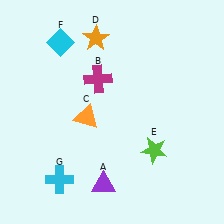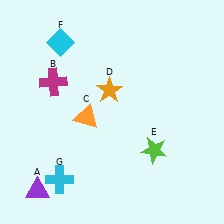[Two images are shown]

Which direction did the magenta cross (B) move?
The magenta cross (B) moved left.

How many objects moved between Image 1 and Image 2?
3 objects moved between the two images.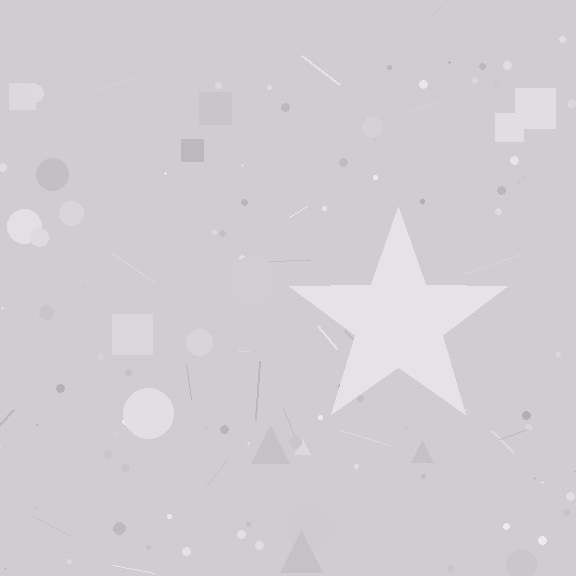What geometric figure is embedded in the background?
A star is embedded in the background.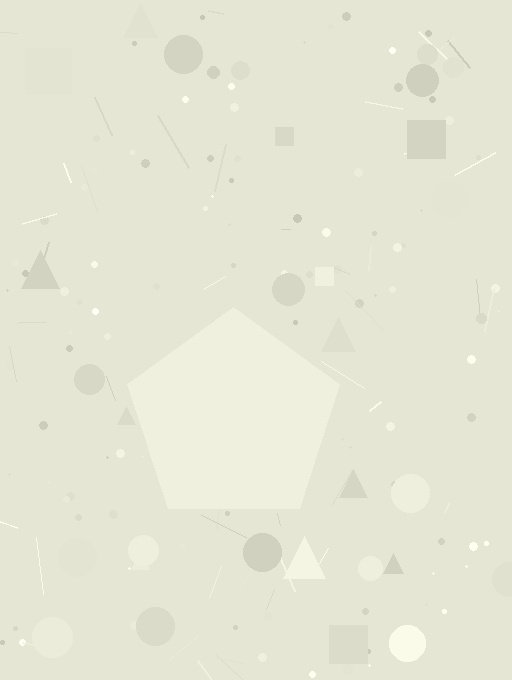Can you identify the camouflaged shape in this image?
The camouflaged shape is a pentagon.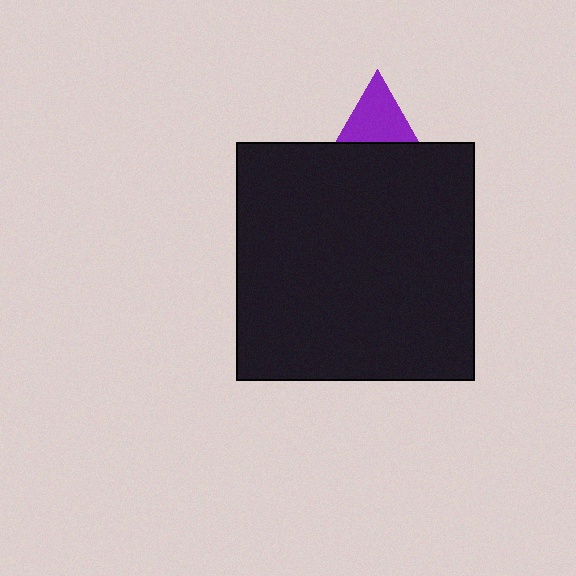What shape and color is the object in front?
The object in front is a black square.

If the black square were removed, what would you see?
You would see the complete purple triangle.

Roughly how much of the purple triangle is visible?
A small part of it is visible (roughly 38%).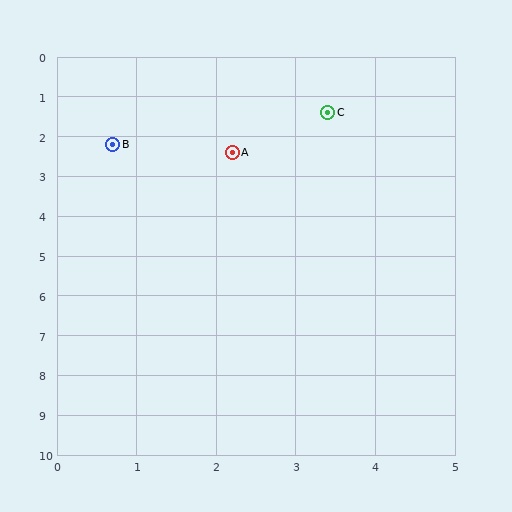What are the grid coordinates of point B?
Point B is at approximately (0.7, 2.2).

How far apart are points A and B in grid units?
Points A and B are about 1.5 grid units apart.